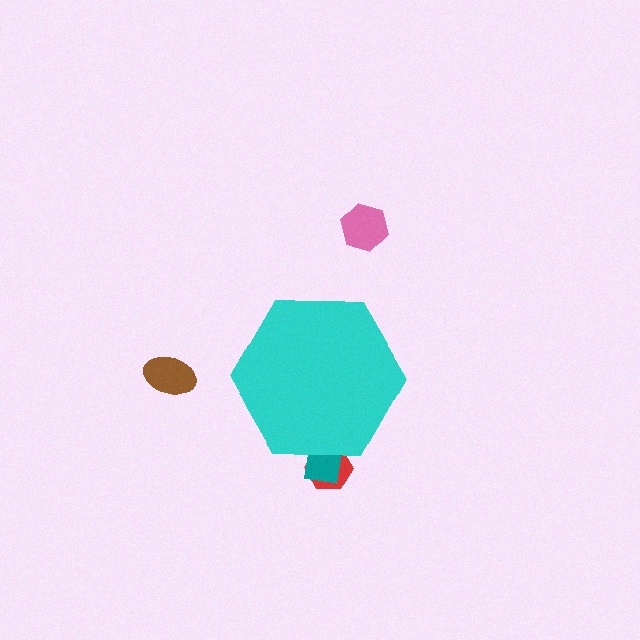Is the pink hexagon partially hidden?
No, the pink hexagon is fully visible.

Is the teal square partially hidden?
Yes, the teal square is partially hidden behind the cyan hexagon.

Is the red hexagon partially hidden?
Yes, the red hexagon is partially hidden behind the cyan hexagon.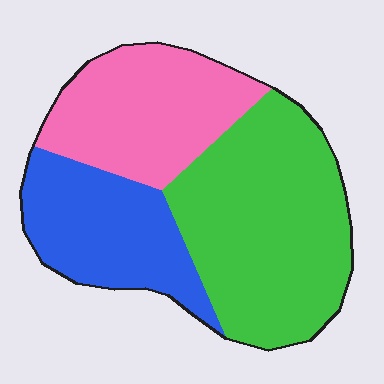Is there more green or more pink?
Green.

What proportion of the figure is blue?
Blue covers around 25% of the figure.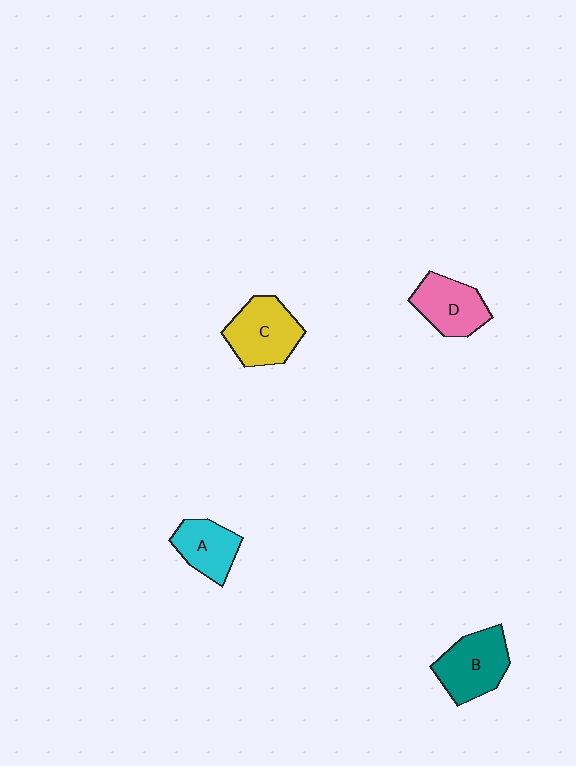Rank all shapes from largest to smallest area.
From largest to smallest: C (yellow), B (teal), D (pink), A (cyan).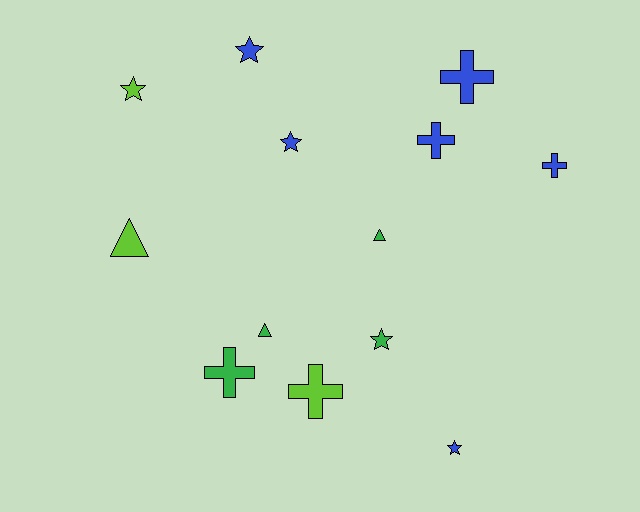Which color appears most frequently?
Blue, with 6 objects.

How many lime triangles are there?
There is 1 lime triangle.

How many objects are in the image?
There are 13 objects.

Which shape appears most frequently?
Cross, with 5 objects.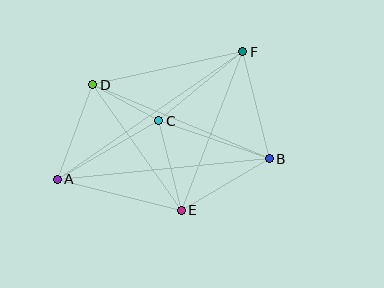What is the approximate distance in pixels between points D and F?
The distance between D and F is approximately 154 pixels.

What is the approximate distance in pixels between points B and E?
The distance between B and E is approximately 102 pixels.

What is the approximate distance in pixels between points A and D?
The distance between A and D is approximately 101 pixels.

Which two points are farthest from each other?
Points A and F are farthest from each other.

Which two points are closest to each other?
Points C and D are closest to each other.